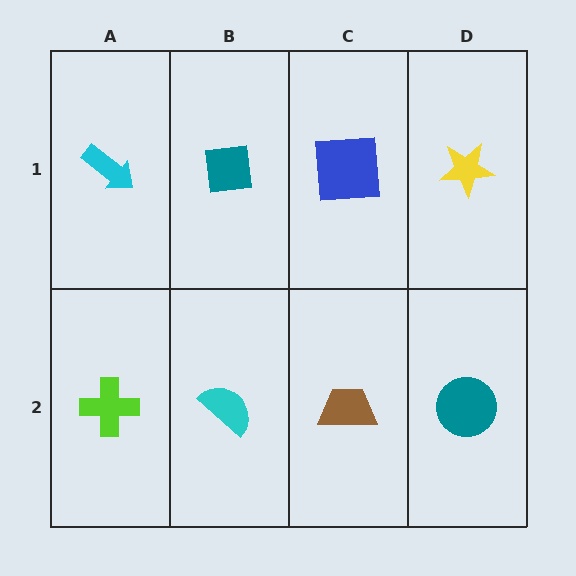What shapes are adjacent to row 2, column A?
A cyan arrow (row 1, column A), a cyan semicircle (row 2, column B).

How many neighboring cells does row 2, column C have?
3.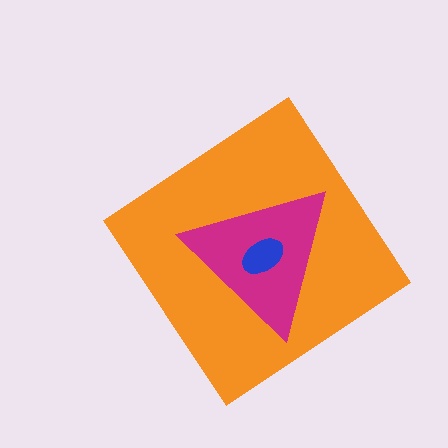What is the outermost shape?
The orange diamond.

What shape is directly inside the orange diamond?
The magenta triangle.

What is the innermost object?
The blue ellipse.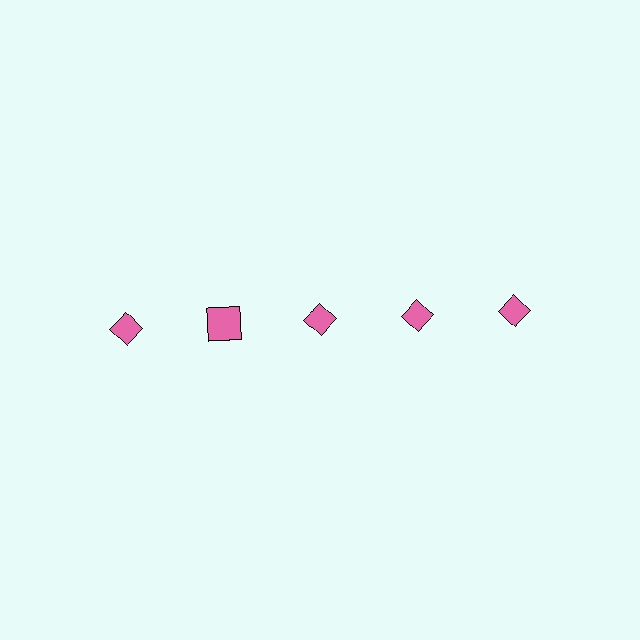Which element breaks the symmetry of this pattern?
The pink square in the top row, second from left column breaks the symmetry. All other shapes are pink diamonds.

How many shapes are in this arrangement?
There are 5 shapes arranged in a grid pattern.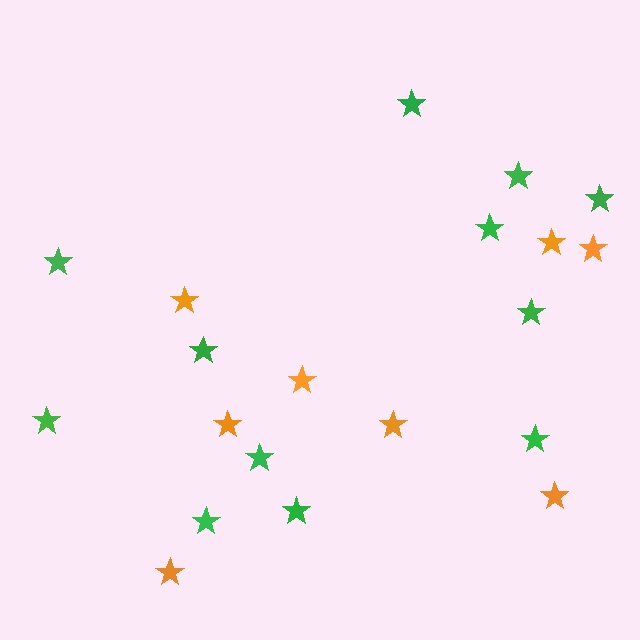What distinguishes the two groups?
There are 2 groups: one group of orange stars (8) and one group of green stars (12).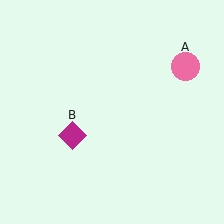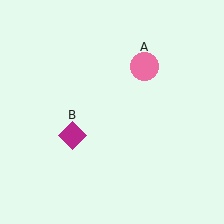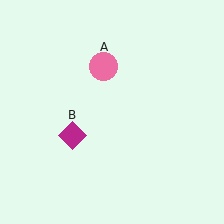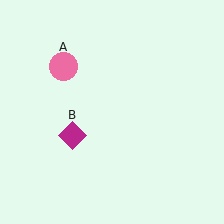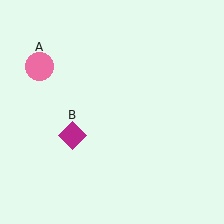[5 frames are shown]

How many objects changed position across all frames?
1 object changed position: pink circle (object A).